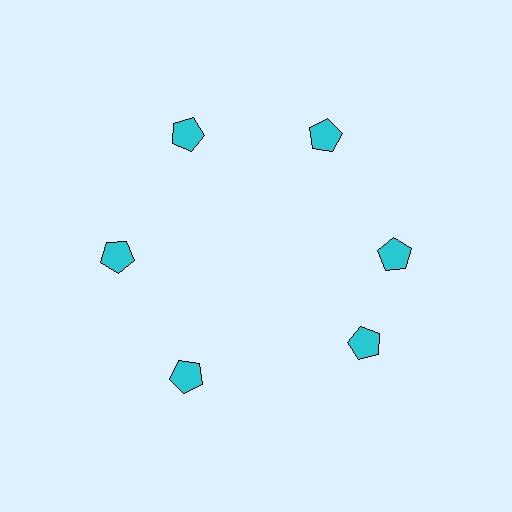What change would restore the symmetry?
The symmetry would be restored by rotating it back into even spacing with its neighbors so that all 6 pentagons sit at equal angles and equal distance from the center.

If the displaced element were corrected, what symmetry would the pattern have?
It would have 6-fold rotational symmetry — the pattern would map onto itself every 60 degrees.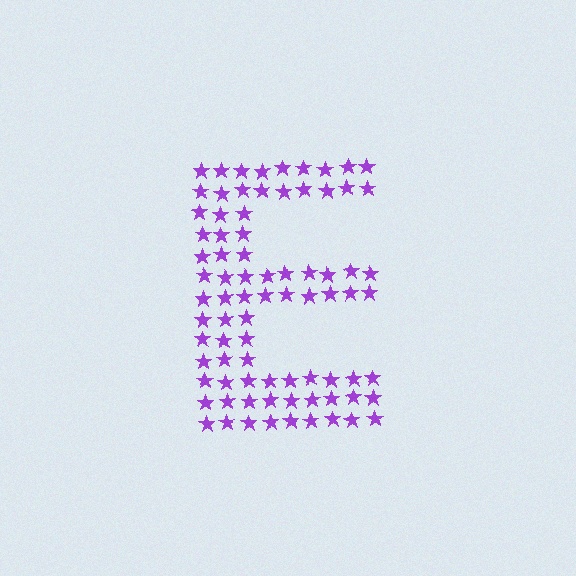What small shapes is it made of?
It is made of small stars.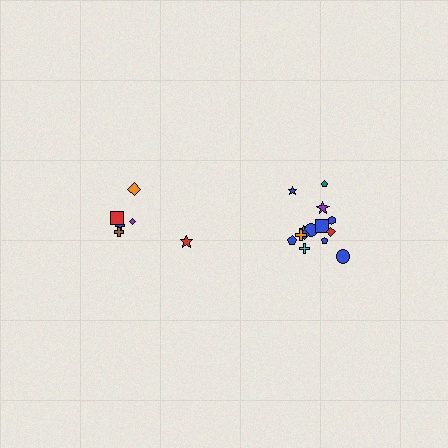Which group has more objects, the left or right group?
The right group.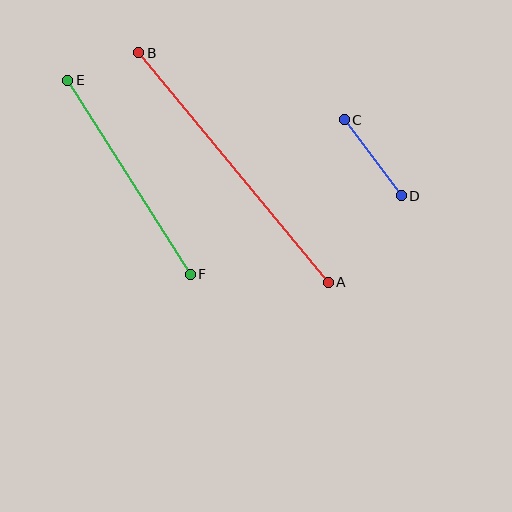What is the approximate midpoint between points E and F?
The midpoint is at approximately (129, 177) pixels.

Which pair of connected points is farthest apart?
Points A and B are farthest apart.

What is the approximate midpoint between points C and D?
The midpoint is at approximately (373, 158) pixels.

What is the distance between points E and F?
The distance is approximately 230 pixels.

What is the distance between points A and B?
The distance is approximately 298 pixels.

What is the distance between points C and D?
The distance is approximately 95 pixels.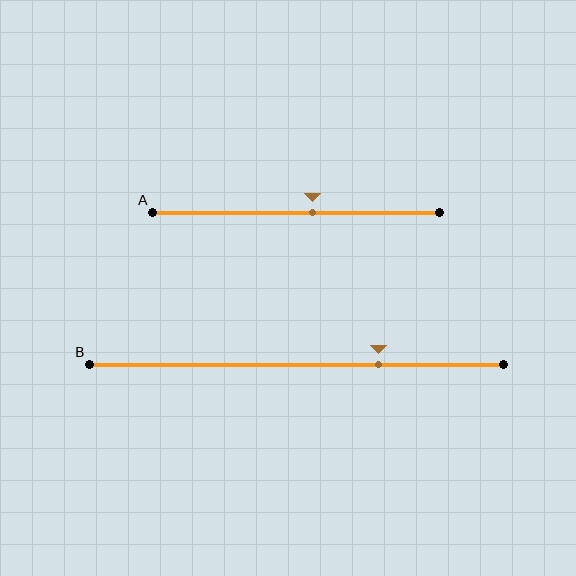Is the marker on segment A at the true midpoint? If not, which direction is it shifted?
No, the marker on segment A is shifted to the right by about 6% of the segment length.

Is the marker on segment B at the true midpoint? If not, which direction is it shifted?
No, the marker on segment B is shifted to the right by about 20% of the segment length.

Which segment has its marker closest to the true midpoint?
Segment A has its marker closest to the true midpoint.